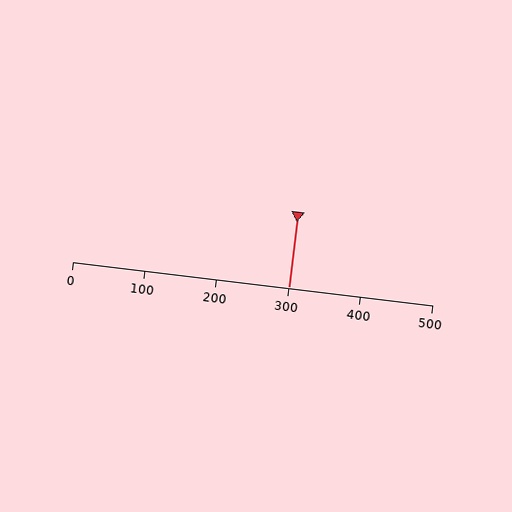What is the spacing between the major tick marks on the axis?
The major ticks are spaced 100 apart.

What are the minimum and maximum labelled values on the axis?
The axis runs from 0 to 500.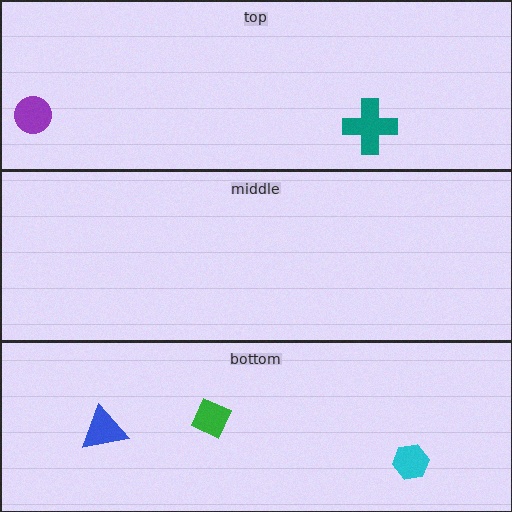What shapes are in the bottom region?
The blue triangle, the cyan hexagon, the green diamond.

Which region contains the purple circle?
The top region.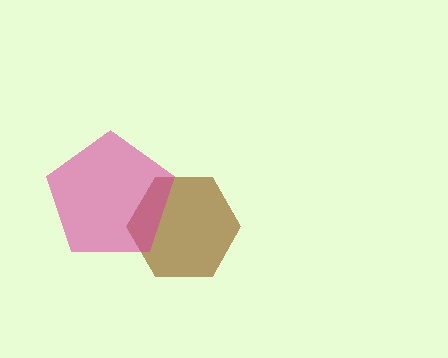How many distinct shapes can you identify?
There are 2 distinct shapes: a brown hexagon, a magenta pentagon.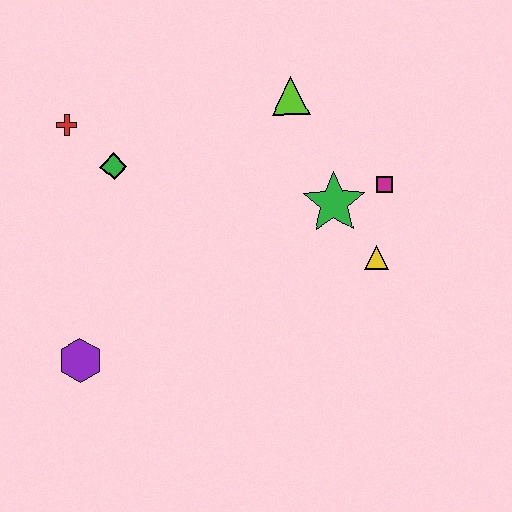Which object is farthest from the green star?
The purple hexagon is farthest from the green star.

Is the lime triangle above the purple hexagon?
Yes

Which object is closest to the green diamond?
The red cross is closest to the green diamond.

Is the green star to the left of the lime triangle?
No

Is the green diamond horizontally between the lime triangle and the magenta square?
No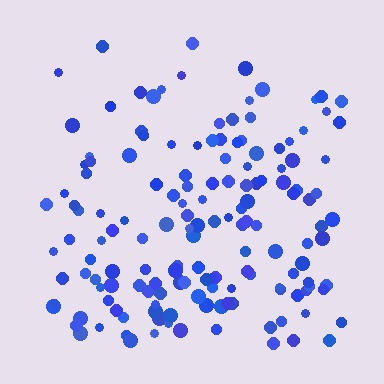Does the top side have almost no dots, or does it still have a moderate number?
Still a moderate number, just noticeably fewer than the bottom.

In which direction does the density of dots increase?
From top to bottom, with the bottom side densest.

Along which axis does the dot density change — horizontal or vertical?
Vertical.